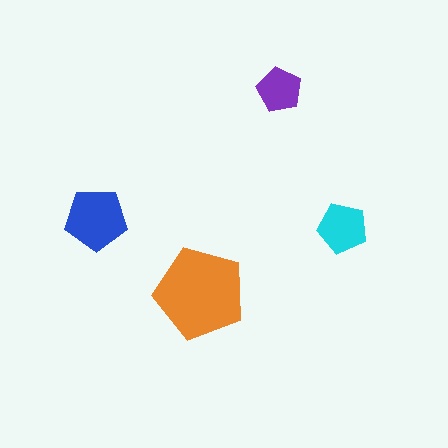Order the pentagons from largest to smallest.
the orange one, the blue one, the cyan one, the purple one.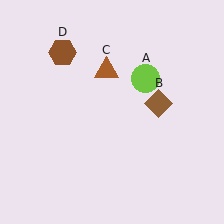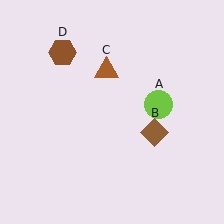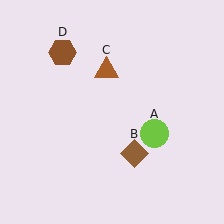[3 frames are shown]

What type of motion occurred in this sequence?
The lime circle (object A), brown diamond (object B) rotated clockwise around the center of the scene.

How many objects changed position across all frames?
2 objects changed position: lime circle (object A), brown diamond (object B).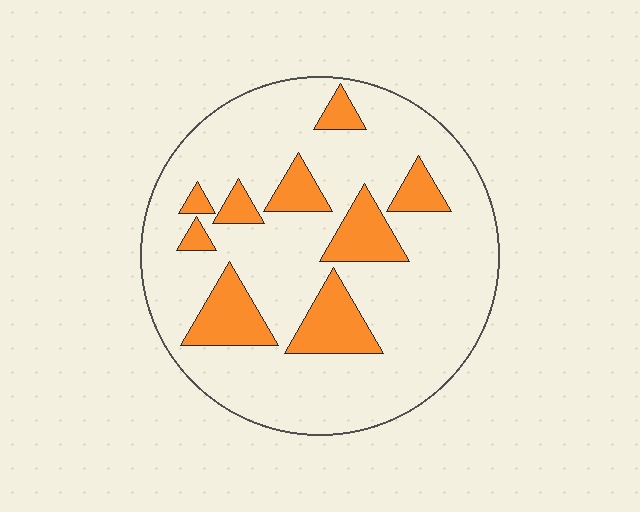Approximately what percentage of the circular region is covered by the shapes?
Approximately 20%.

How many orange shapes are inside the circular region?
9.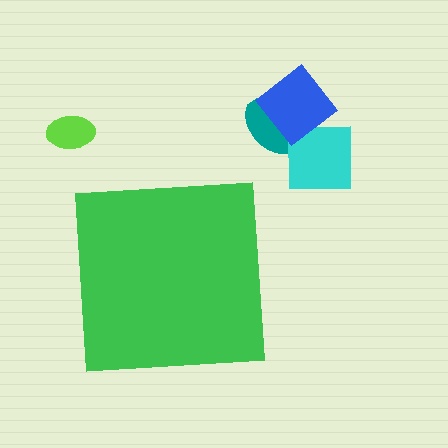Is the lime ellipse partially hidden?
No, the lime ellipse is fully visible.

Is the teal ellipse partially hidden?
No, the teal ellipse is fully visible.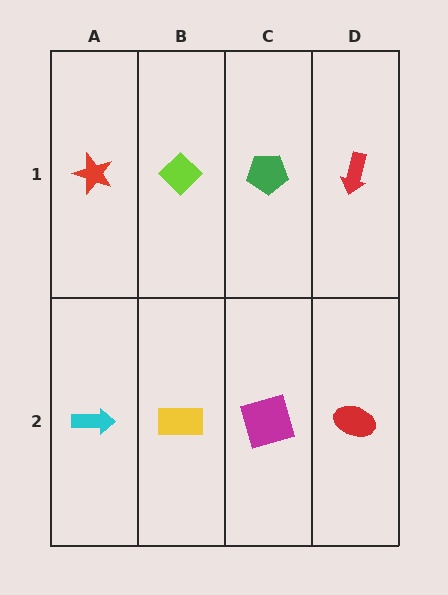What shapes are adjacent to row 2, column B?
A lime diamond (row 1, column B), a cyan arrow (row 2, column A), a magenta square (row 2, column C).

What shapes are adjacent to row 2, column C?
A green pentagon (row 1, column C), a yellow rectangle (row 2, column B), a red ellipse (row 2, column D).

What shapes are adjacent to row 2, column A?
A red star (row 1, column A), a yellow rectangle (row 2, column B).